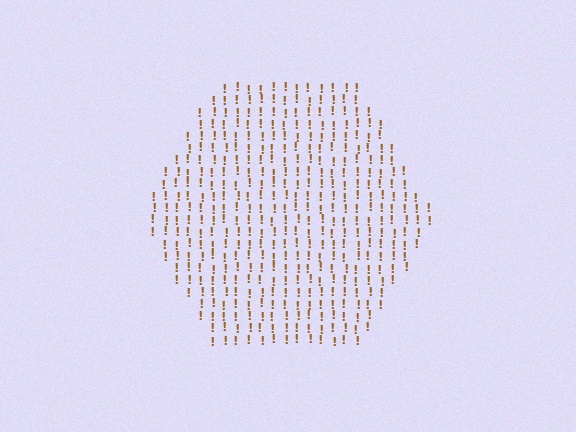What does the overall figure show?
The overall figure shows a hexagon.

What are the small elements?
The small elements are exclamation marks.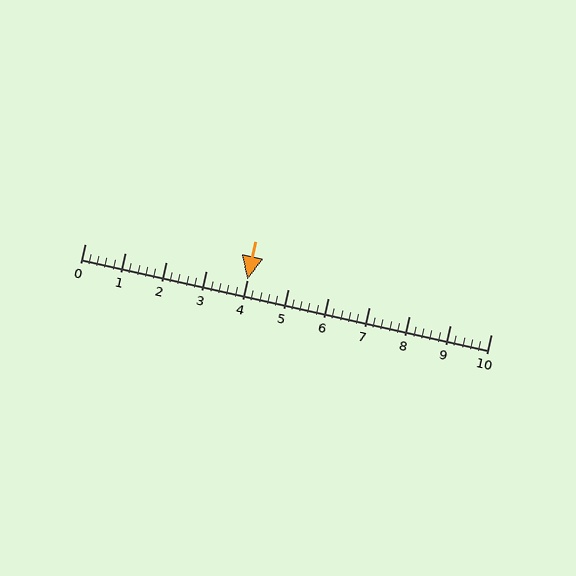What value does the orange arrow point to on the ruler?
The orange arrow points to approximately 4.0.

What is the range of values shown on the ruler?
The ruler shows values from 0 to 10.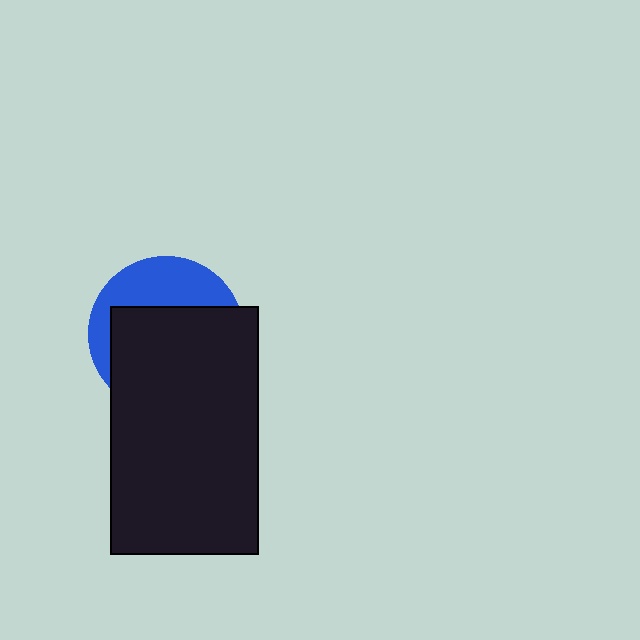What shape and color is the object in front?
The object in front is a black rectangle.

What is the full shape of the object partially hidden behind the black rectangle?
The partially hidden object is a blue circle.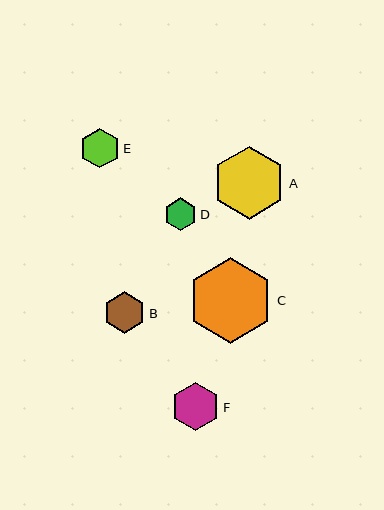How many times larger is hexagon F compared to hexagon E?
Hexagon F is approximately 1.2 times the size of hexagon E.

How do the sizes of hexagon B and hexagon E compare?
Hexagon B and hexagon E are approximately the same size.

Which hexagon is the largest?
Hexagon C is the largest with a size of approximately 86 pixels.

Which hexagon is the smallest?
Hexagon D is the smallest with a size of approximately 32 pixels.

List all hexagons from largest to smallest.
From largest to smallest: C, A, F, B, E, D.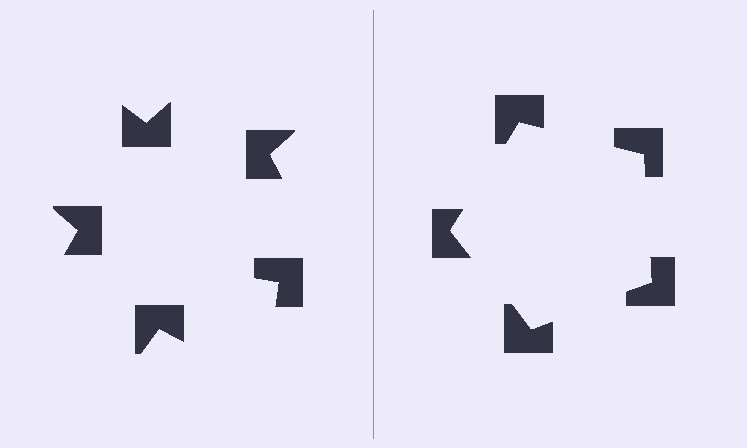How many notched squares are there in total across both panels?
10 — 5 on each side.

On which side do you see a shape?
An illusory pentagon appears on the right side. On the left side the wedge cuts are rotated, so no coherent shape forms.